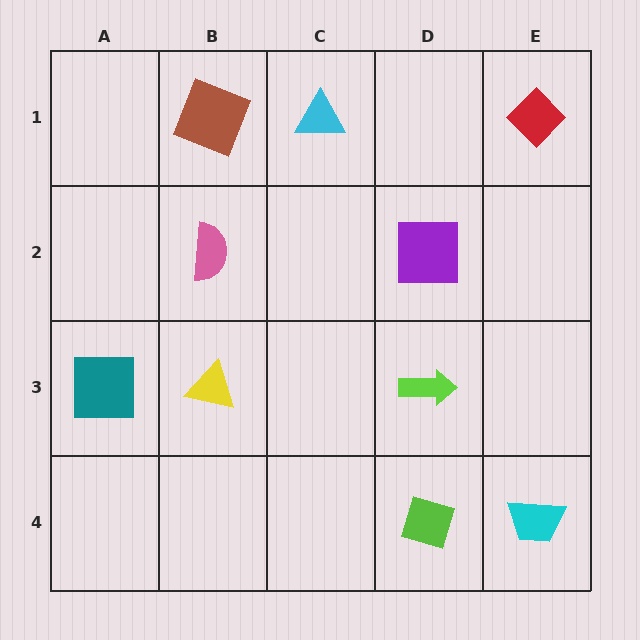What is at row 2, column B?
A pink semicircle.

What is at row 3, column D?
A lime arrow.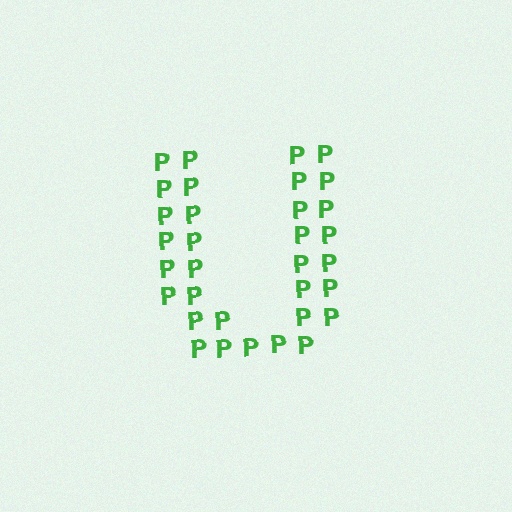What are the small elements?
The small elements are letter P's.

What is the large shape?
The large shape is the letter U.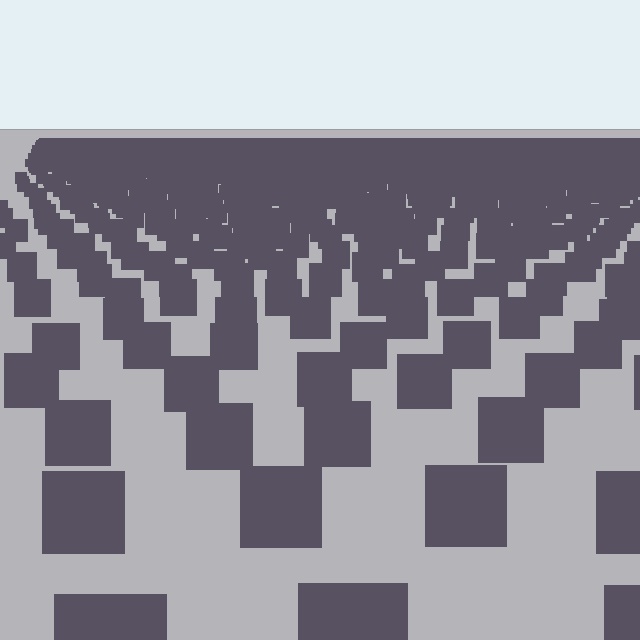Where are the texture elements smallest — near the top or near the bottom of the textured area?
Near the top.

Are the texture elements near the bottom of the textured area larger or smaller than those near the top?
Larger. Near the bottom, elements are closer to the viewer and appear at a bigger on-screen size.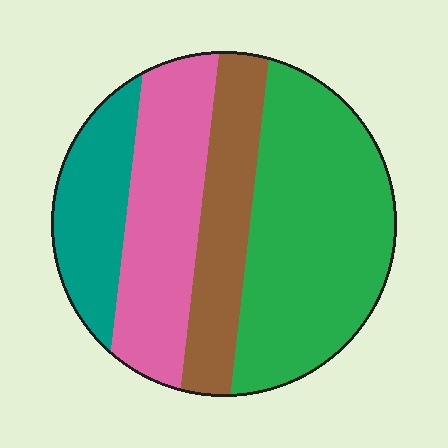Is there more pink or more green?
Green.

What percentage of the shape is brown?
Brown covers 18% of the shape.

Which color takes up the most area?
Green, at roughly 40%.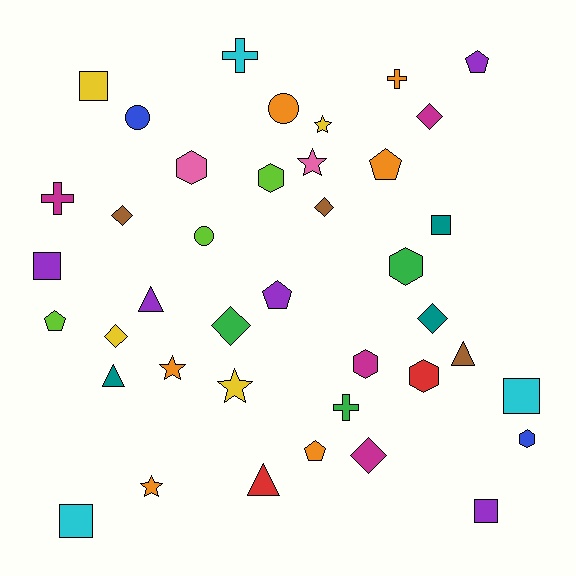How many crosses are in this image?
There are 4 crosses.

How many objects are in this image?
There are 40 objects.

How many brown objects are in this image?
There are 3 brown objects.